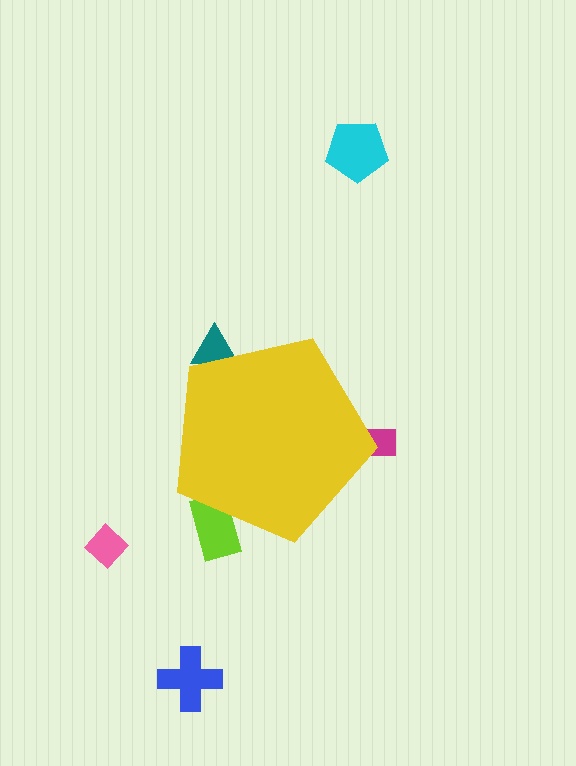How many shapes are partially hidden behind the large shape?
3 shapes are partially hidden.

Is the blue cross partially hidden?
No, the blue cross is fully visible.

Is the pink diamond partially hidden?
No, the pink diamond is fully visible.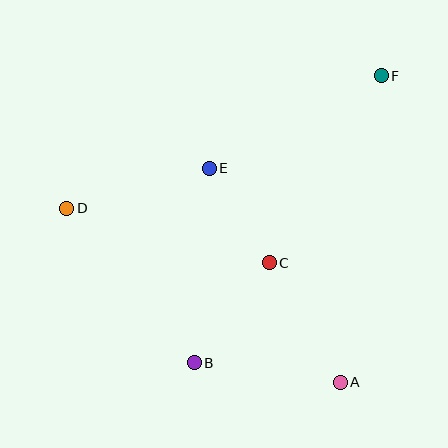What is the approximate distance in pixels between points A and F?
The distance between A and F is approximately 310 pixels.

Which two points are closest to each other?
Points C and E are closest to each other.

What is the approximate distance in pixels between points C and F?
The distance between C and F is approximately 218 pixels.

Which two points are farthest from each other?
Points B and F are farthest from each other.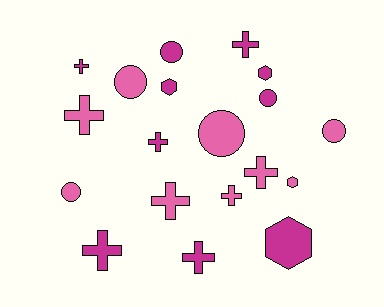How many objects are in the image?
There are 19 objects.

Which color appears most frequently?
Magenta, with 10 objects.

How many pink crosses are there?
There are 4 pink crosses.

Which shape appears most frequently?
Cross, with 9 objects.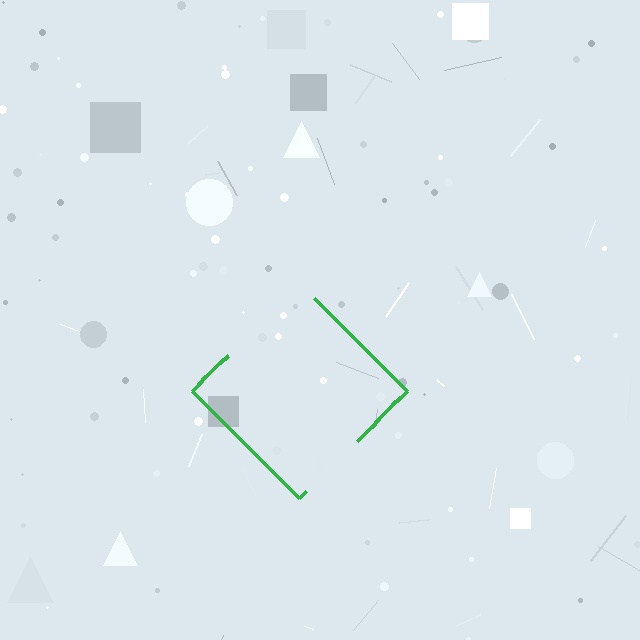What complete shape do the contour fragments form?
The contour fragments form a diamond.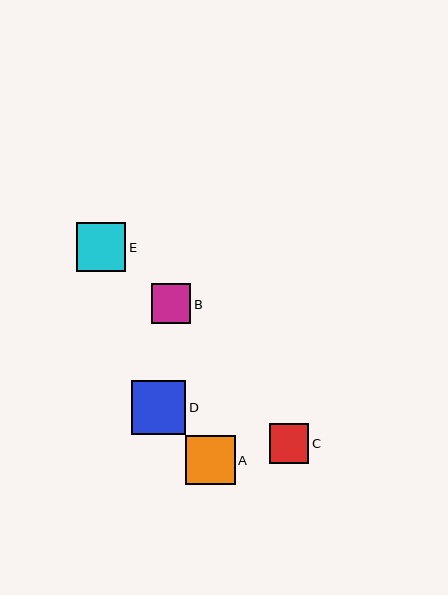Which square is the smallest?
Square B is the smallest with a size of approximately 39 pixels.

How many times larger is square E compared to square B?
Square E is approximately 1.3 times the size of square B.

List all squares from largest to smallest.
From largest to smallest: D, E, A, C, B.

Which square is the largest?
Square D is the largest with a size of approximately 54 pixels.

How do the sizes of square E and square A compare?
Square E and square A are approximately the same size.